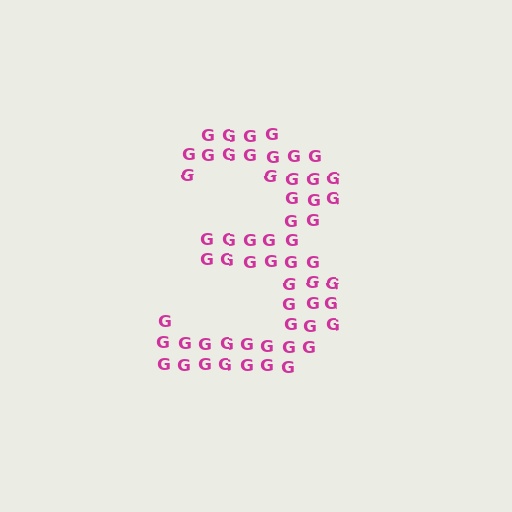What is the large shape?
The large shape is the digit 3.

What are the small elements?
The small elements are letter G's.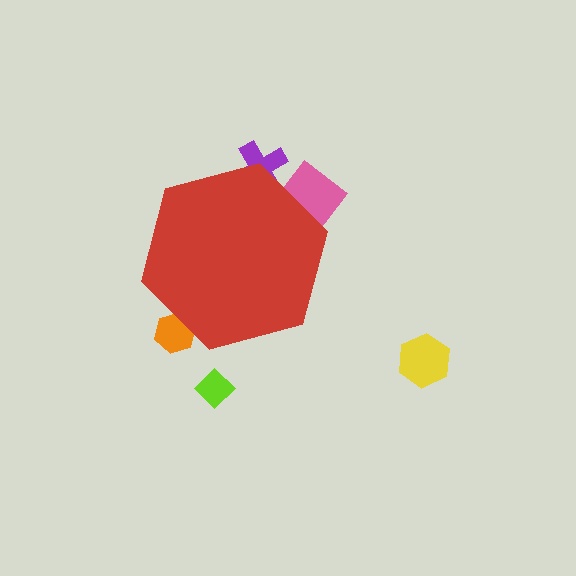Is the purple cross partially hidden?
Yes, the purple cross is partially hidden behind the red hexagon.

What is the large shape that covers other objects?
A red hexagon.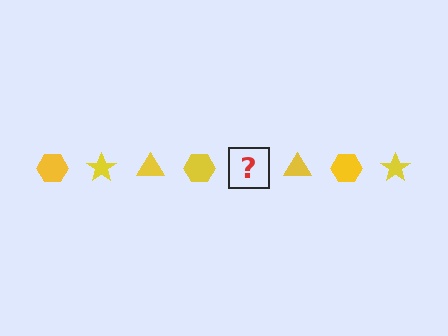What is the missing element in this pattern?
The missing element is a yellow star.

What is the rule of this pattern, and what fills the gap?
The rule is that the pattern cycles through hexagon, star, triangle shapes in yellow. The gap should be filled with a yellow star.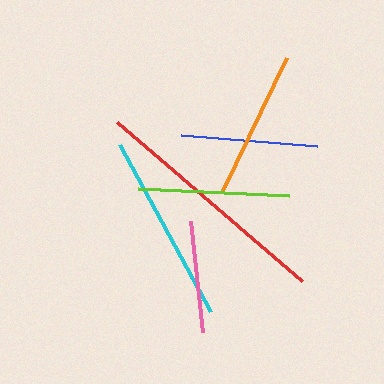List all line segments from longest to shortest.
From longest to shortest: red, cyan, lime, orange, blue, pink.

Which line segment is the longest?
The red line is the longest at approximately 244 pixels.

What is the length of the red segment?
The red segment is approximately 244 pixels long.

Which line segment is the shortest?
The pink line is the shortest at approximately 111 pixels.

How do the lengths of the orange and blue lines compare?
The orange and blue lines are approximately the same length.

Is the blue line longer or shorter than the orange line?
The orange line is longer than the blue line.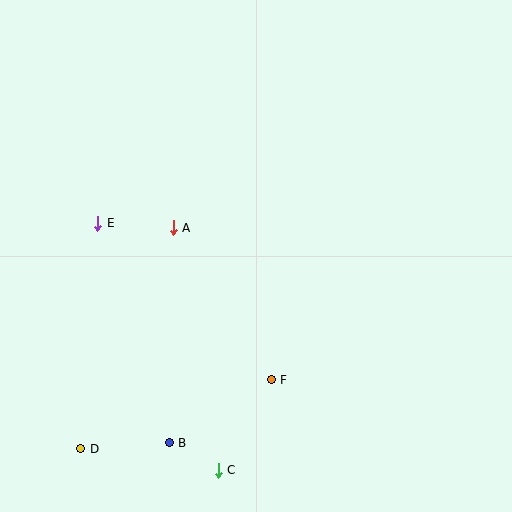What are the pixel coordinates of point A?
Point A is at (173, 228).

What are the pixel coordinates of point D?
Point D is at (81, 449).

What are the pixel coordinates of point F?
Point F is at (271, 380).